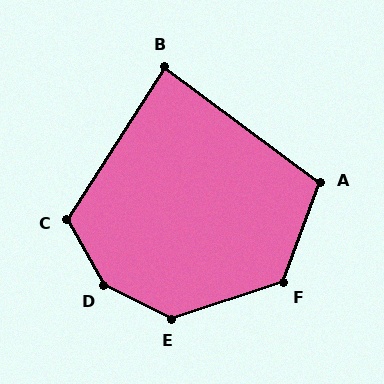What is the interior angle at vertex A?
Approximately 106 degrees (obtuse).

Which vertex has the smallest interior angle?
B, at approximately 86 degrees.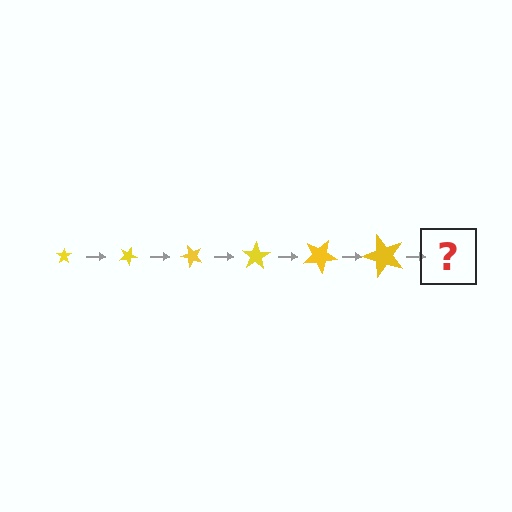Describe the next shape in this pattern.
It should be a star, larger than the previous one and rotated 150 degrees from the start.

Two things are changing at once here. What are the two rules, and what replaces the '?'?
The two rules are that the star grows larger each step and it rotates 25 degrees each step. The '?' should be a star, larger than the previous one and rotated 150 degrees from the start.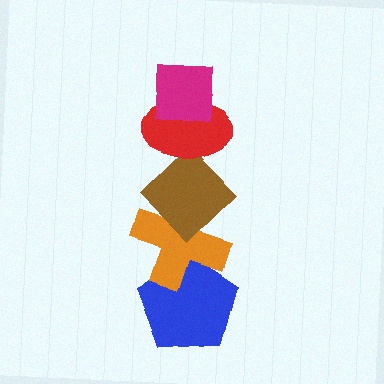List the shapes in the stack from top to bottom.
From top to bottom: the magenta square, the red ellipse, the brown diamond, the orange cross, the blue pentagon.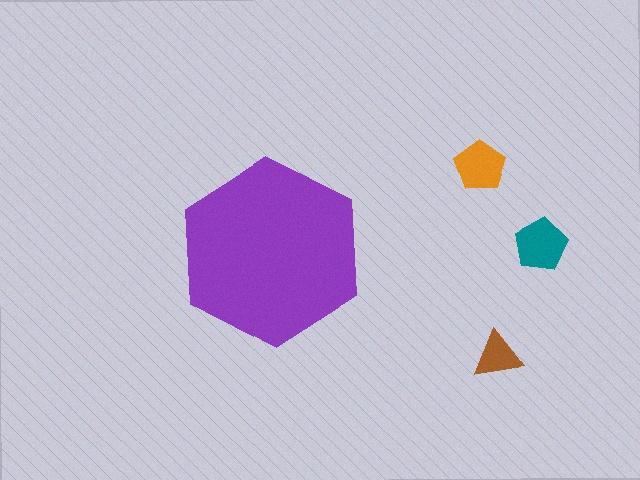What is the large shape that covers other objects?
A purple hexagon.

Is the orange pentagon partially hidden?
No, the orange pentagon is fully visible.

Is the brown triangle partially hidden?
No, the brown triangle is fully visible.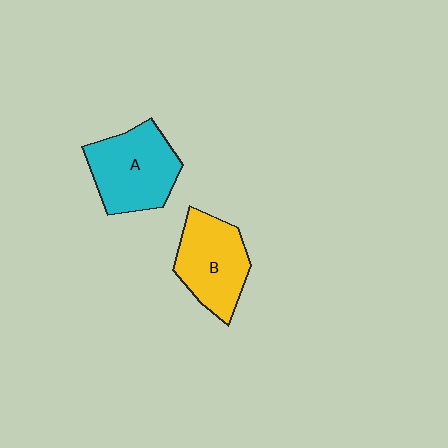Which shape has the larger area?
Shape A (cyan).